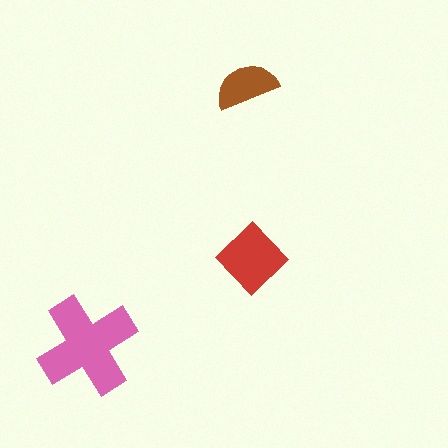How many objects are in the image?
There are 3 objects in the image.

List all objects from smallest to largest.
The brown semicircle, the red diamond, the pink cross.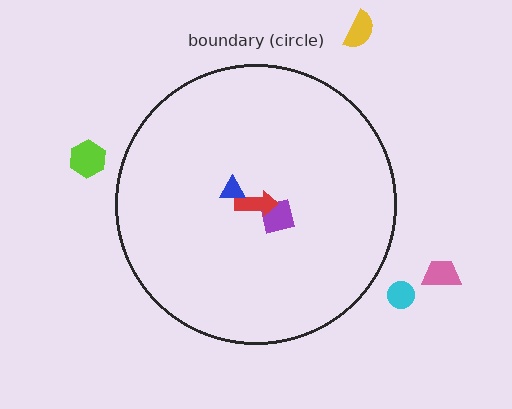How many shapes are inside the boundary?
3 inside, 4 outside.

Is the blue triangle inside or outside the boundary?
Inside.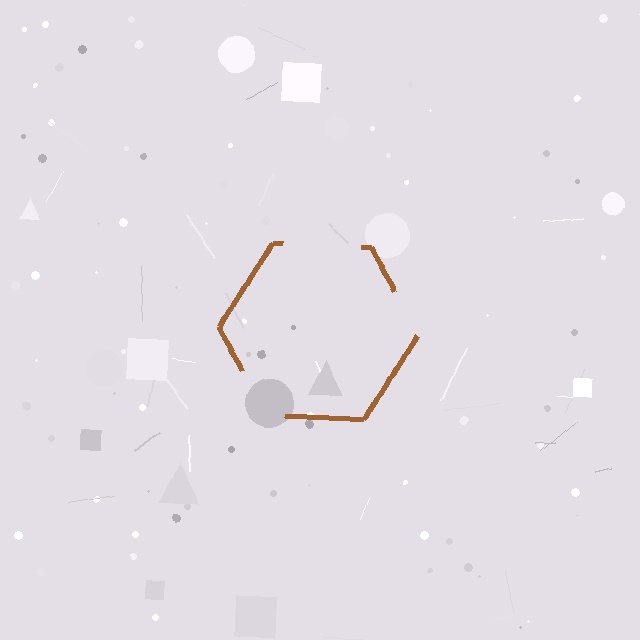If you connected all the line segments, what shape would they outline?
They would outline a hexagon.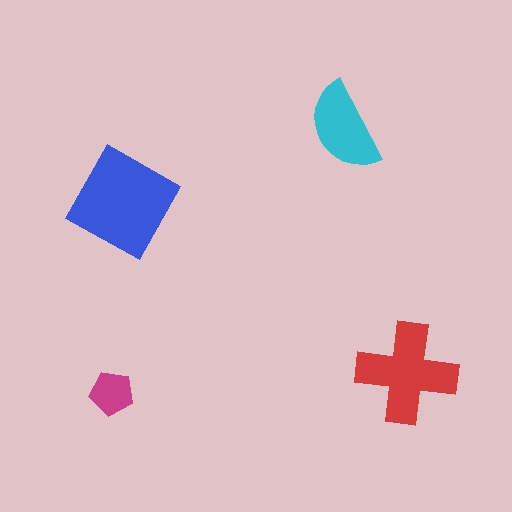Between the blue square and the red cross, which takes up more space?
The blue square.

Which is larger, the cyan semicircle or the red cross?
The red cross.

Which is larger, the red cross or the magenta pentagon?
The red cross.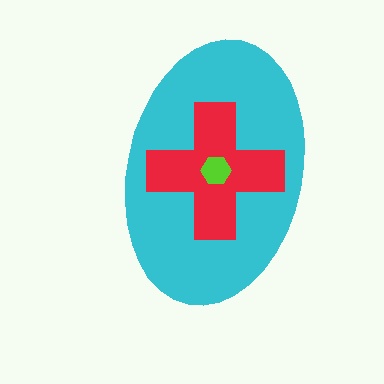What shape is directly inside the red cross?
The lime hexagon.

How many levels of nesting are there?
3.